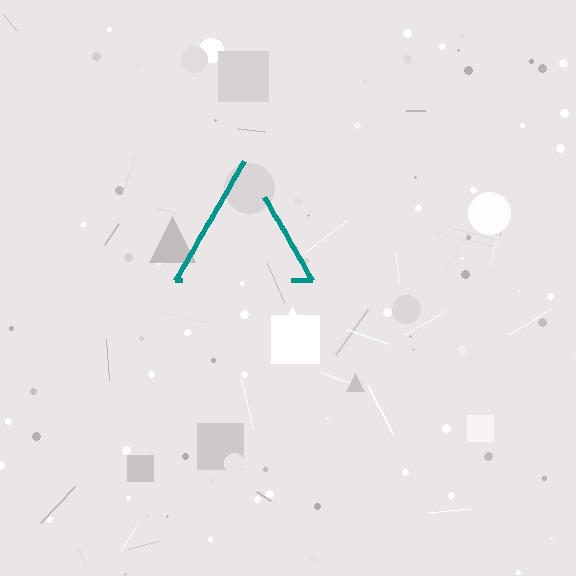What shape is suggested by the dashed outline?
The dashed outline suggests a triangle.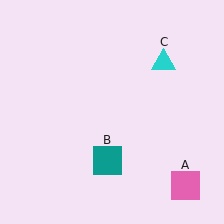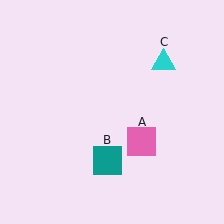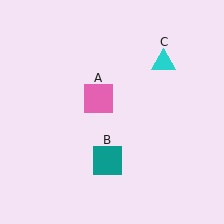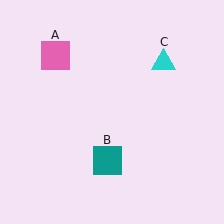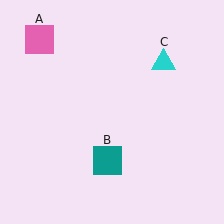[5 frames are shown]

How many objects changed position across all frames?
1 object changed position: pink square (object A).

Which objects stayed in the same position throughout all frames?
Teal square (object B) and cyan triangle (object C) remained stationary.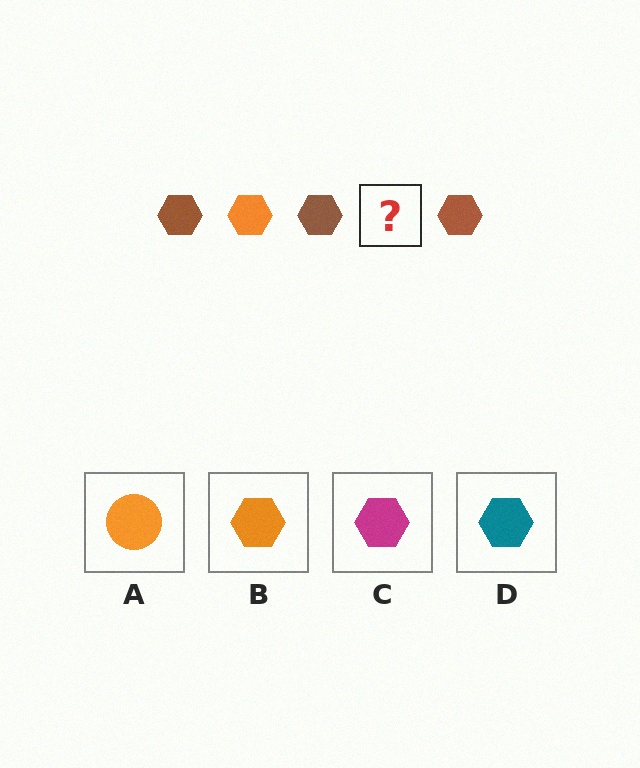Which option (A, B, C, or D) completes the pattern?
B.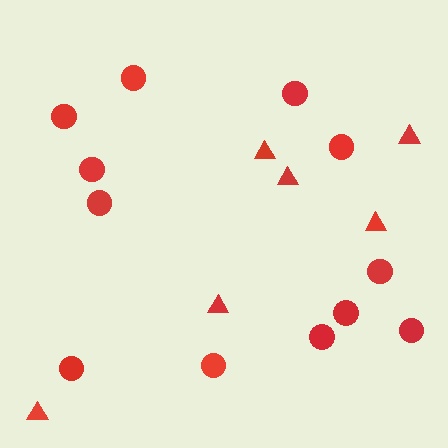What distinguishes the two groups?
There are 2 groups: one group of circles (12) and one group of triangles (6).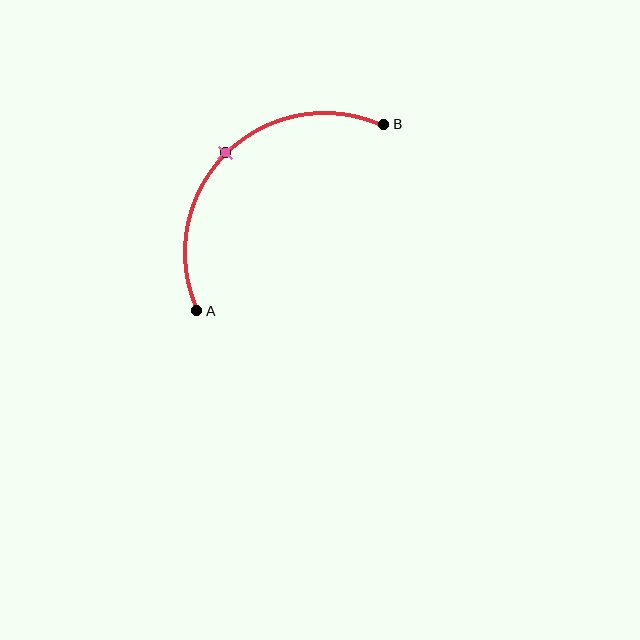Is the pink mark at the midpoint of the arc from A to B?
Yes. The pink mark lies on the arc at equal arc-length from both A and B — it is the arc midpoint.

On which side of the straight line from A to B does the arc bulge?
The arc bulges above and to the left of the straight line connecting A and B.